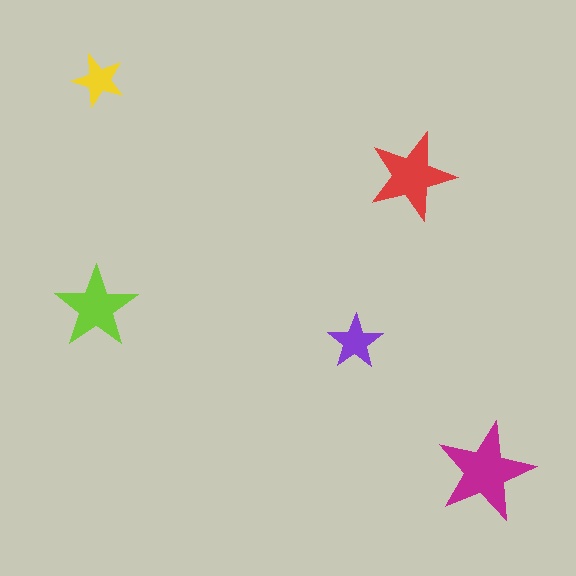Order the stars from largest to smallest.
the magenta one, the red one, the lime one, the purple one, the yellow one.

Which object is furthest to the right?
The magenta star is rightmost.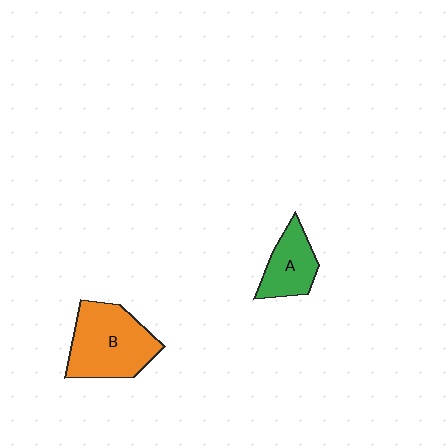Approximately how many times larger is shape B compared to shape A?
Approximately 1.8 times.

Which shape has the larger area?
Shape B (orange).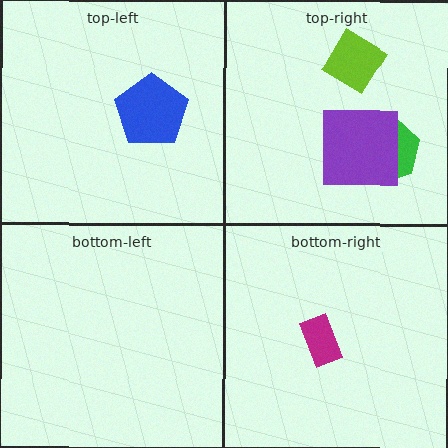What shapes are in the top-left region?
The blue pentagon.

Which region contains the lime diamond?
The top-right region.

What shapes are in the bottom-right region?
The magenta rectangle.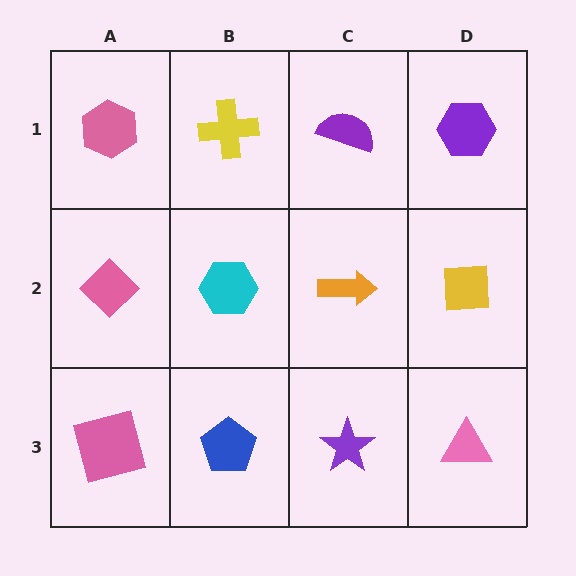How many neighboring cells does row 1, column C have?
3.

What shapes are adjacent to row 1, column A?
A pink diamond (row 2, column A), a yellow cross (row 1, column B).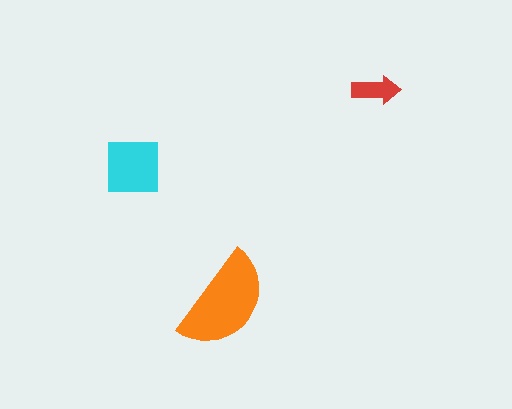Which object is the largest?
The orange semicircle.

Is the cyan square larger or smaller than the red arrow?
Larger.